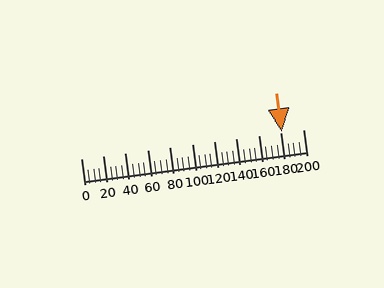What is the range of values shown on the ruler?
The ruler shows values from 0 to 200.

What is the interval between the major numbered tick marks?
The major tick marks are spaced 20 units apart.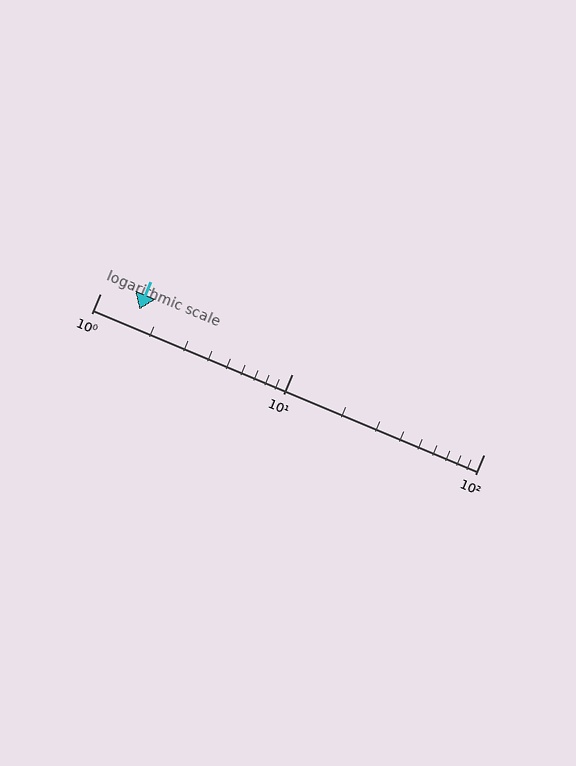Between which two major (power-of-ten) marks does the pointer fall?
The pointer is between 1 and 10.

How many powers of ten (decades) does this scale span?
The scale spans 2 decades, from 1 to 100.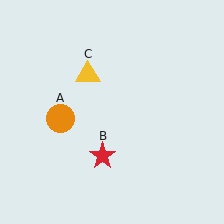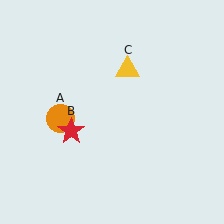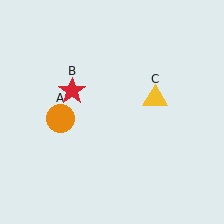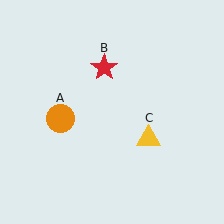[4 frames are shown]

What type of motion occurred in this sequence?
The red star (object B), yellow triangle (object C) rotated clockwise around the center of the scene.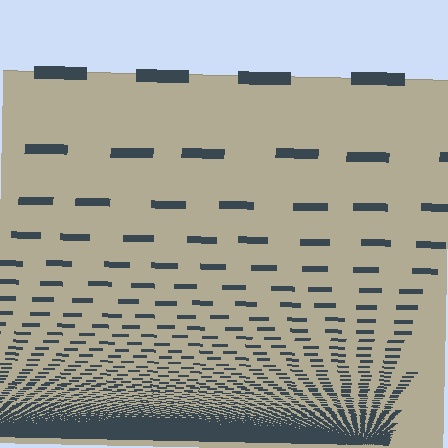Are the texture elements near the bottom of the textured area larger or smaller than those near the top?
Smaller. The gradient is inverted — elements near the bottom are smaller and denser.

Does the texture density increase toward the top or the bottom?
Density increases toward the bottom.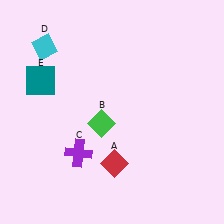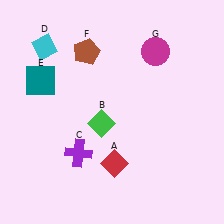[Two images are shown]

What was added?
A brown pentagon (F), a magenta circle (G) were added in Image 2.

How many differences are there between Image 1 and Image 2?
There are 2 differences between the two images.